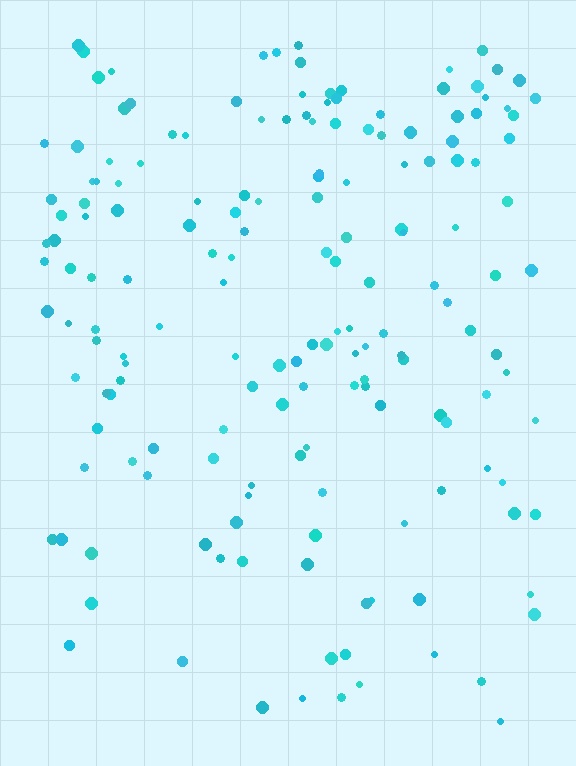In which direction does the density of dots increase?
From bottom to top, with the top side densest.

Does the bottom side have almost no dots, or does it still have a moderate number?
Still a moderate number, just noticeably fewer than the top.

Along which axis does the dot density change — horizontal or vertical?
Vertical.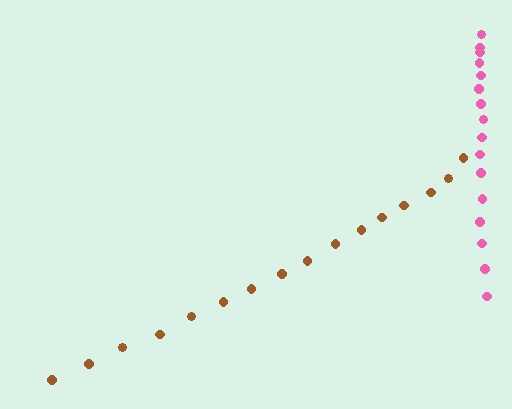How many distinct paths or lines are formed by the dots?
There are 2 distinct paths.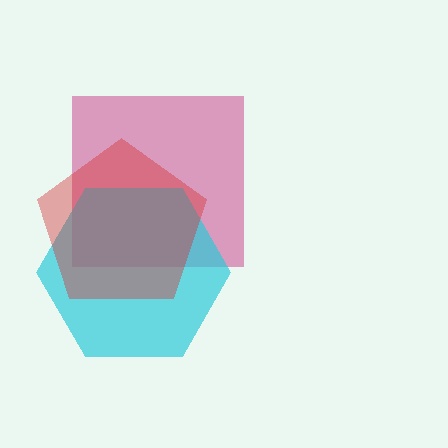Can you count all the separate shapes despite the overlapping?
Yes, there are 3 separate shapes.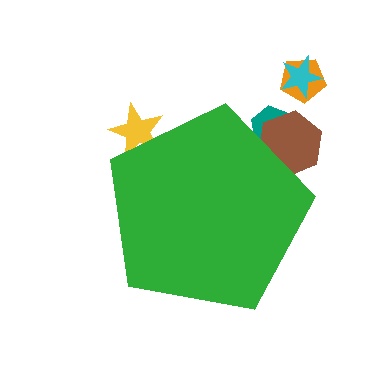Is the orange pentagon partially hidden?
No, the orange pentagon is fully visible.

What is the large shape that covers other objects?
A green pentagon.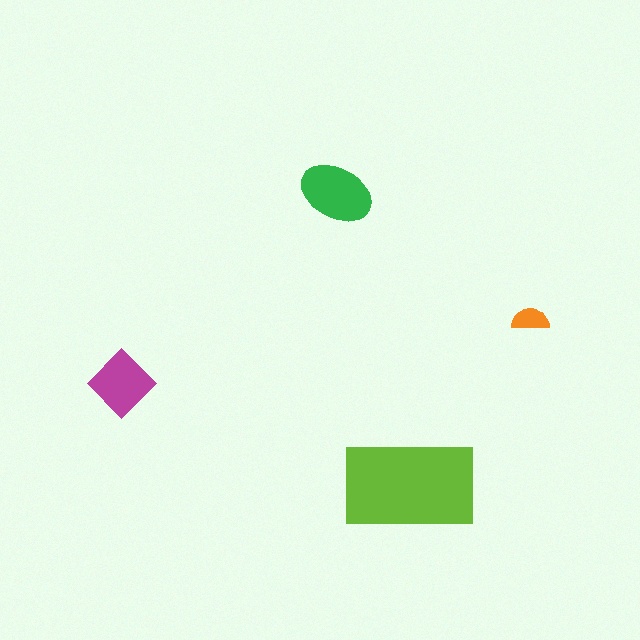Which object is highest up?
The green ellipse is topmost.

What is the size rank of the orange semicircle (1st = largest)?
4th.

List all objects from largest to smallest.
The lime rectangle, the green ellipse, the magenta diamond, the orange semicircle.